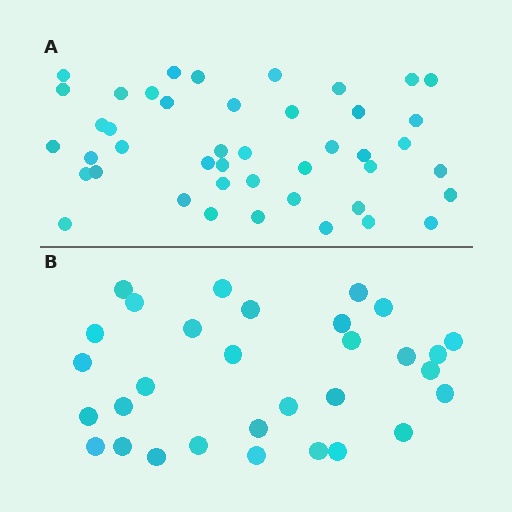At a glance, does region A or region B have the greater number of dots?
Region A (the top region) has more dots.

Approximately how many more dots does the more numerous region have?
Region A has approximately 15 more dots than region B.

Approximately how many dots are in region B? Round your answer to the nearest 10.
About 30 dots. (The exact count is 31, which rounds to 30.)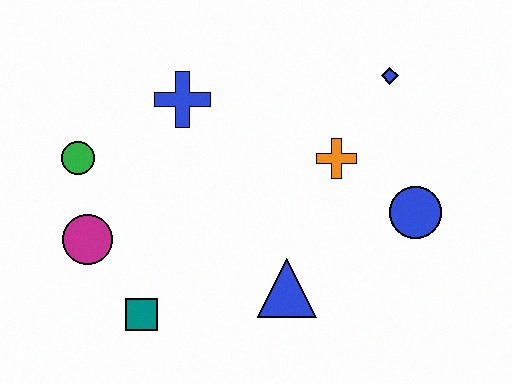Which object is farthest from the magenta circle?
The blue diamond is farthest from the magenta circle.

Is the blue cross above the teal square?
Yes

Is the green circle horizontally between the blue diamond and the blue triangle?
No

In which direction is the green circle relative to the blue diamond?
The green circle is to the left of the blue diamond.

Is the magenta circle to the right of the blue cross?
No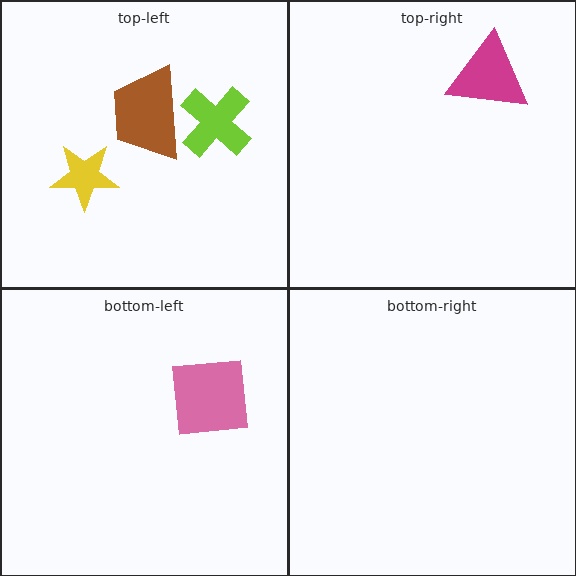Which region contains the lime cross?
The top-left region.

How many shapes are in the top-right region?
1.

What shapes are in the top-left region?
The brown trapezoid, the lime cross, the yellow star.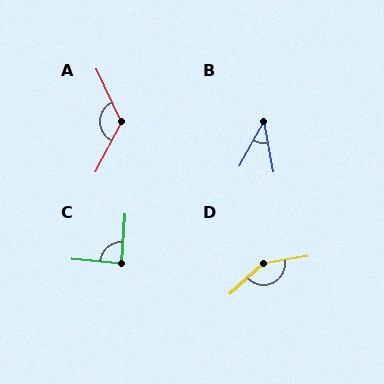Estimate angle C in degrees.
Approximately 89 degrees.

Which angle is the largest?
D, at approximately 148 degrees.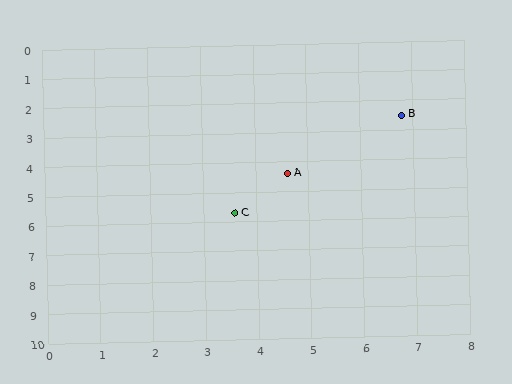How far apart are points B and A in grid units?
Points B and A are about 2.9 grid units apart.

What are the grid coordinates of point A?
Point A is at approximately (4.6, 4.4).